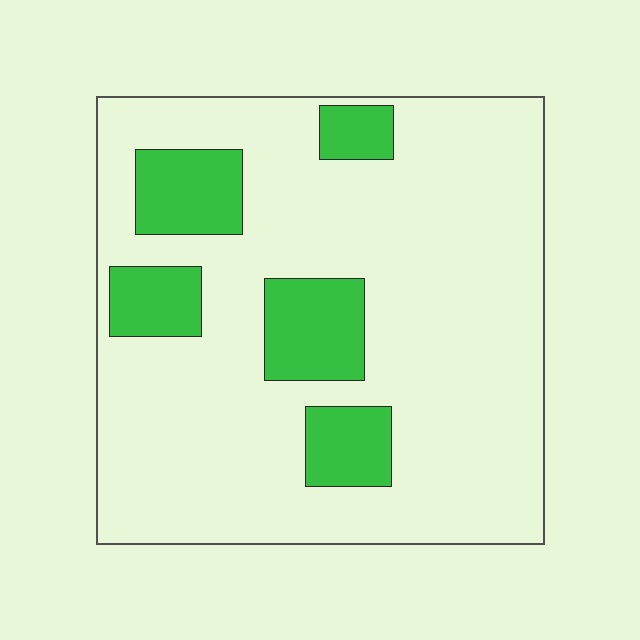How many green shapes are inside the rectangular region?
5.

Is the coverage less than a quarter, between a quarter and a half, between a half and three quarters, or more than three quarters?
Less than a quarter.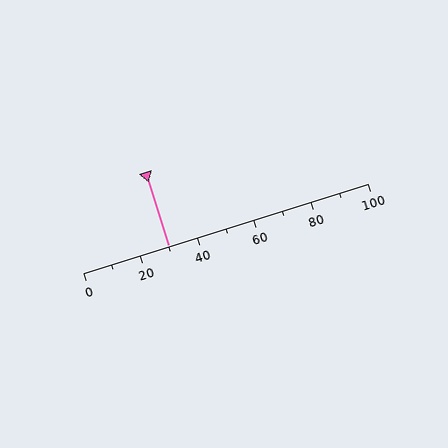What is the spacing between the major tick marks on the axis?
The major ticks are spaced 20 apart.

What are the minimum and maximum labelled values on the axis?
The axis runs from 0 to 100.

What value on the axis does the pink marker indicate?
The marker indicates approximately 30.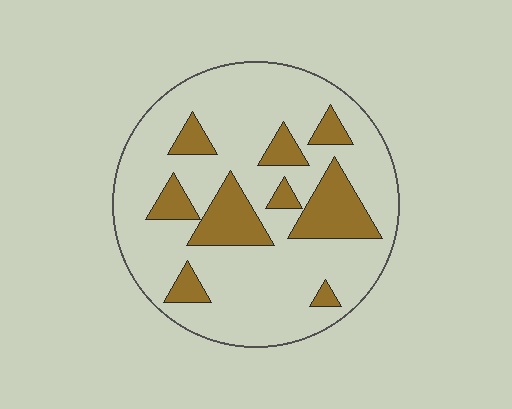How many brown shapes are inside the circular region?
9.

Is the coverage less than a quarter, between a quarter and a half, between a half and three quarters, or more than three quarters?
Less than a quarter.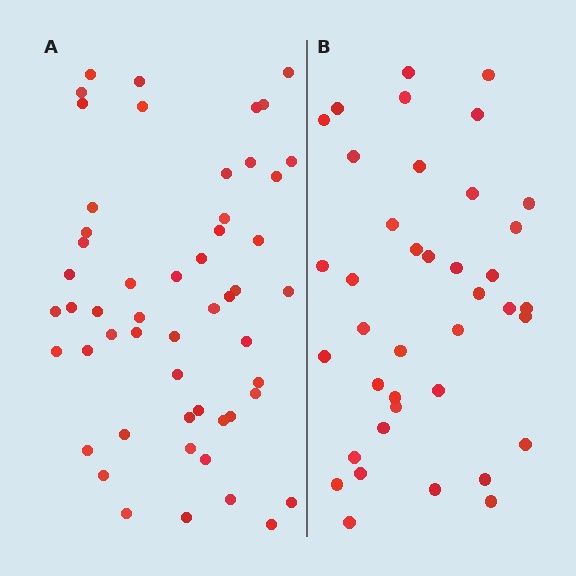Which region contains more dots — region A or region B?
Region A (the left region) has more dots.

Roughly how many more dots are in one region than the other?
Region A has approximately 15 more dots than region B.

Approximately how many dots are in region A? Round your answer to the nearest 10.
About 50 dots. (The exact count is 53, which rounds to 50.)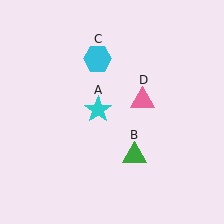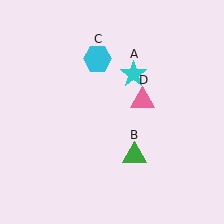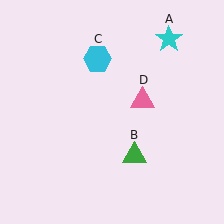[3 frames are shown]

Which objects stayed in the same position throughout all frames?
Green triangle (object B) and cyan hexagon (object C) and pink triangle (object D) remained stationary.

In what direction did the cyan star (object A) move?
The cyan star (object A) moved up and to the right.